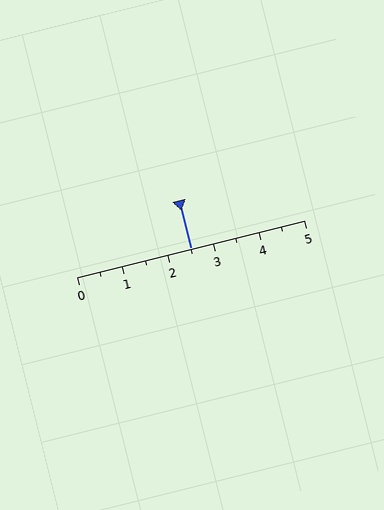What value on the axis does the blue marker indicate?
The marker indicates approximately 2.5.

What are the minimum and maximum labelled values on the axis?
The axis runs from 0 to 5.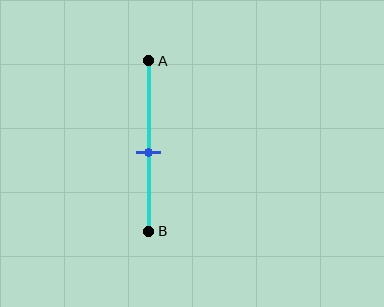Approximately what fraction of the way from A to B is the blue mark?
The blue mark is approximately 55% of the way from A to B.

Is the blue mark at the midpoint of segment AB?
No, the mark is at about 55% from A, not at the 50% midpoint.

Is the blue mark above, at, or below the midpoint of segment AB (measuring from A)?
The blue mark is below the midpoint of segment AB.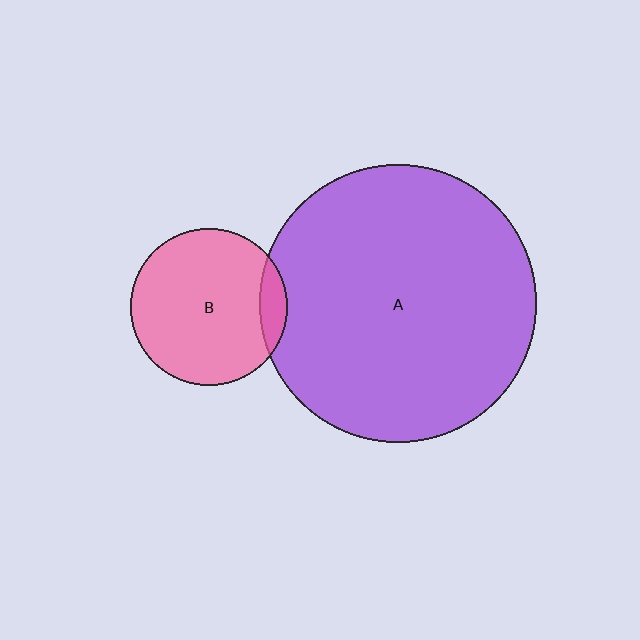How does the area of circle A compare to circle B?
Approximately 3.1 times.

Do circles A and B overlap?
Yes.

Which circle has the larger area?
Circle A (purple).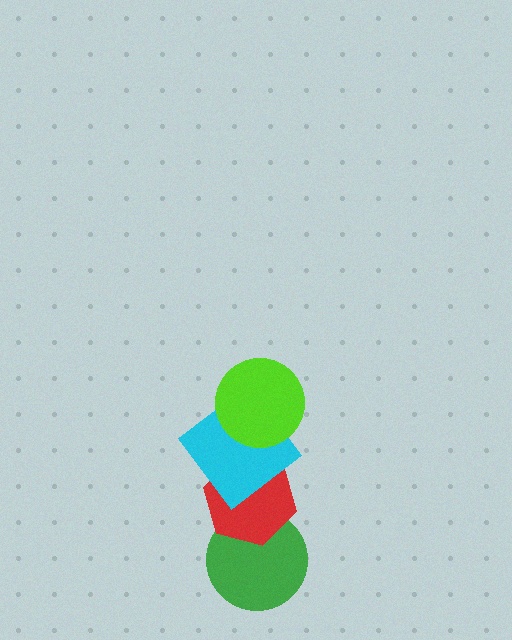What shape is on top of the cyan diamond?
The lime circle is on top of the cyan diamond.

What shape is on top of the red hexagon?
The cyan diamond is on top of the red hexagon.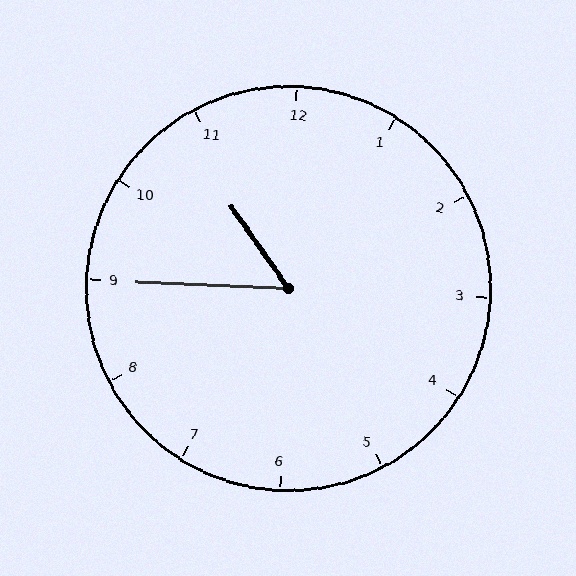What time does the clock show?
10:45.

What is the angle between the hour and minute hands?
Approximately 52 degrees.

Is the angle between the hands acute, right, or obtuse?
It is acute.